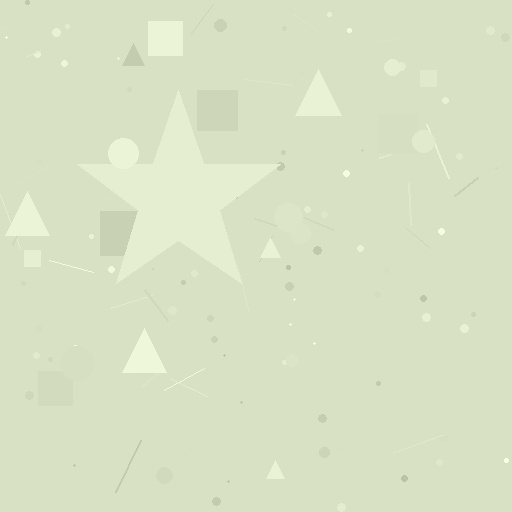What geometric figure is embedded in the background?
A star is embedded in the background.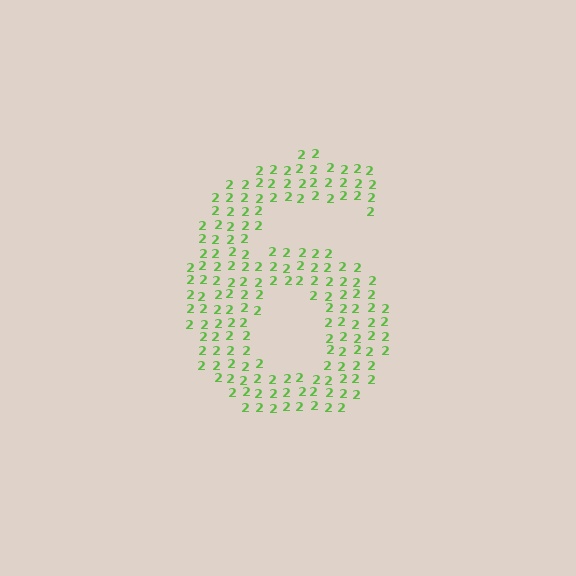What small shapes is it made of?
It is made of small digit 2's.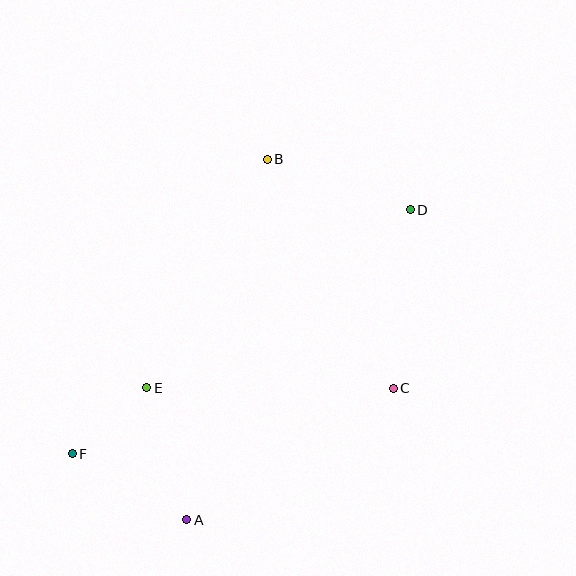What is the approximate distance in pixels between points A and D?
The distance between A and D is approximately 382 pixels.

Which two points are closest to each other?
Points E and F are closest to each other.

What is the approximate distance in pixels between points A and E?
The distance between A and E is approximately 138 pixels.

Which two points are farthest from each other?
Points D and F are farthest from each other.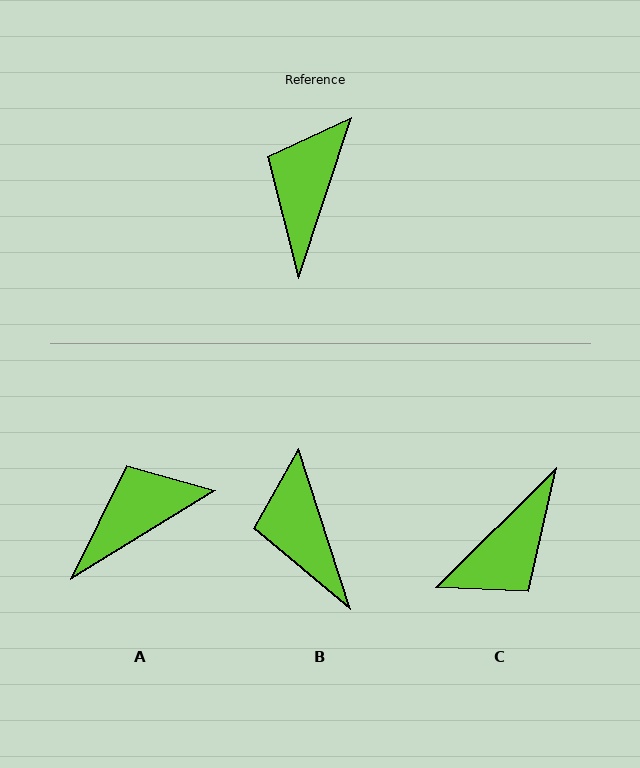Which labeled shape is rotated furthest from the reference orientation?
C, about 153 degrees away.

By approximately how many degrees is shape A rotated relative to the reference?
Approximately 40 degrees clockwise.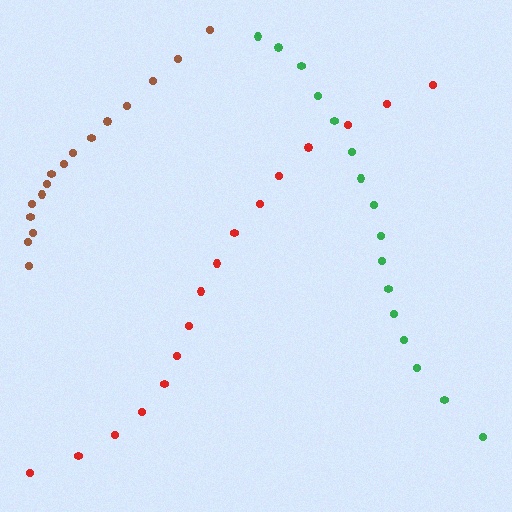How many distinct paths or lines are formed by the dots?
There are 3 distinct paths.